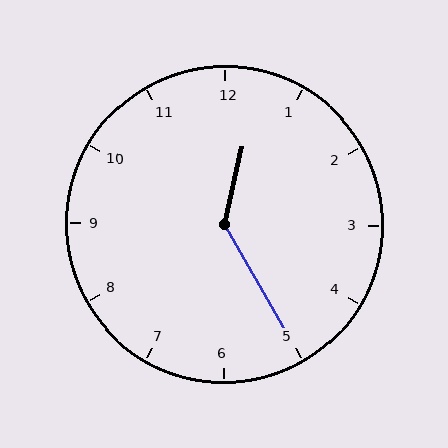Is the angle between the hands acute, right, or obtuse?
It is obtuse.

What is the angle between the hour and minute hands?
Approximately 138 degrees.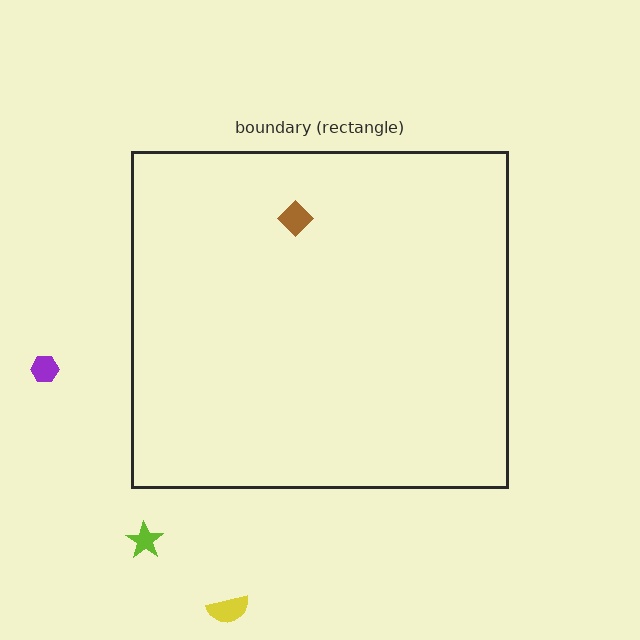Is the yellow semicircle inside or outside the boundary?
Outside.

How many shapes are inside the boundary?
1 inside, 3 outside.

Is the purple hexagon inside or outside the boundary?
Outside.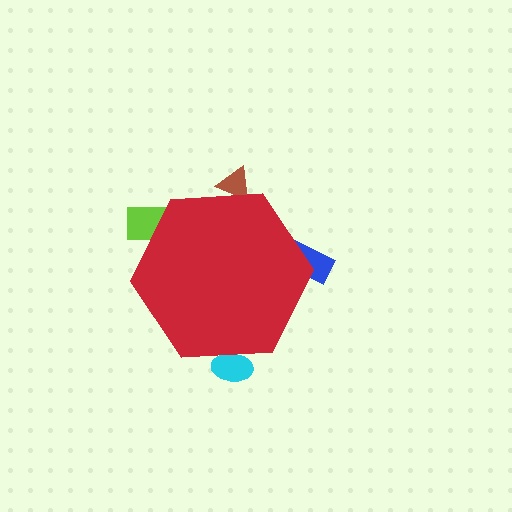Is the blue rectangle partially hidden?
Yes, the blue rectangle is partially hidden behind the red hexagon.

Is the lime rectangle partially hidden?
Yes, the lime rectangle is partially hidden behind the red hexagon.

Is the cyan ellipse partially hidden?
Yes, the cyan ellipse is partially hidden behind the red hexagon.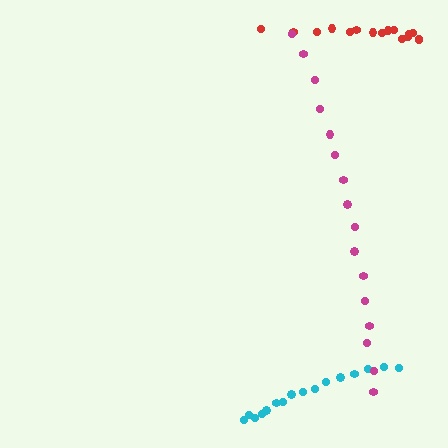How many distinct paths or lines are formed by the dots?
There are 3 distinct paths.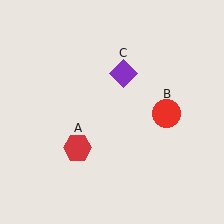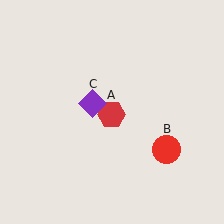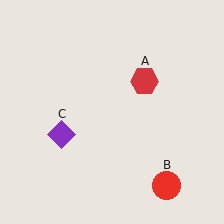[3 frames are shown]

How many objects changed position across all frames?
3 objects changed position: red hexagon (object A), red circle (object B), purple diamond (object C).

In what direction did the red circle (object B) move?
The red circle (object B) moved down.